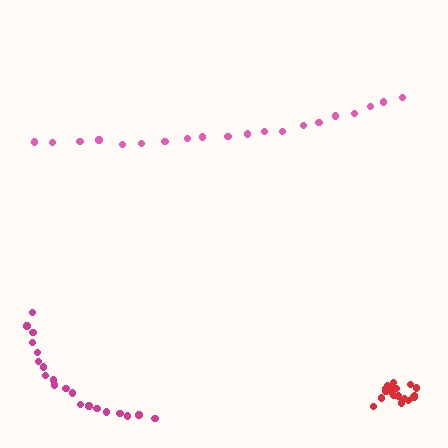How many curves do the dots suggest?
There are 3 distinct paths.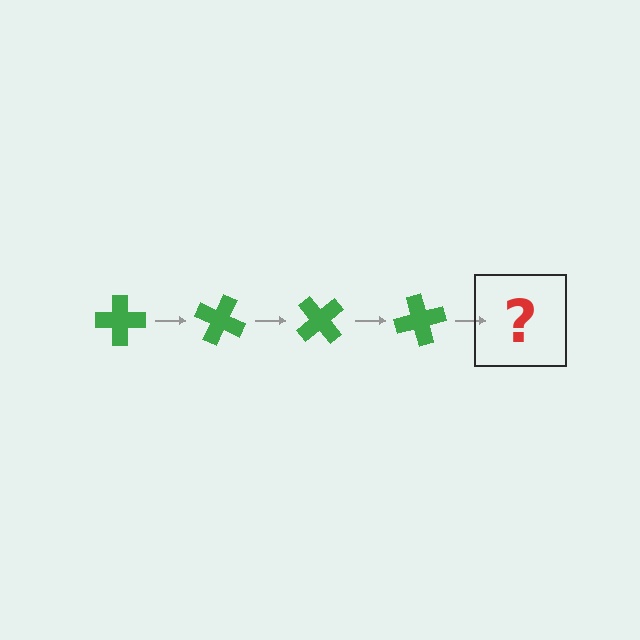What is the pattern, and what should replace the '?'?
The pattern is that the cross rotates 25 degrees each step. The '?' should be a green cross rotated 100 degrees.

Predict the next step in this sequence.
The next step is a green cross rotated 100 degrees.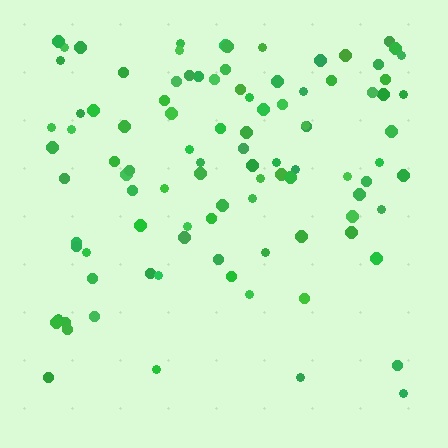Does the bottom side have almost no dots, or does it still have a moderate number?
Still a moderate number, just noticeably fewer than the top.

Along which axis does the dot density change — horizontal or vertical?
Vertical.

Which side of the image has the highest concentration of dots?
The top.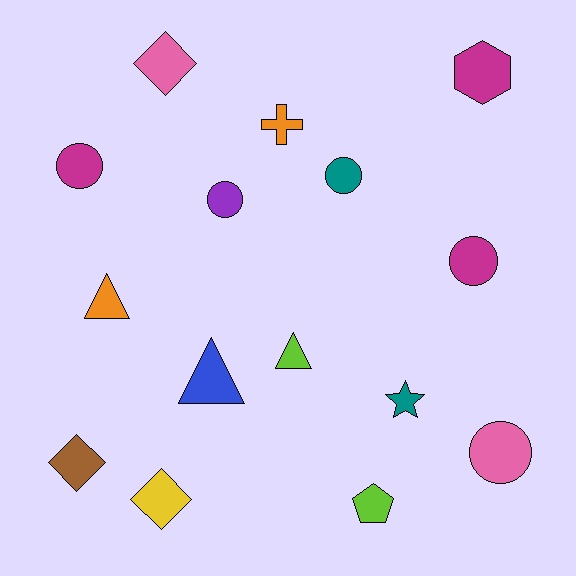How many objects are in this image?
There are 15 objects.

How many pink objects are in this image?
There are 2 pink objects.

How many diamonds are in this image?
There are 3 diamonds.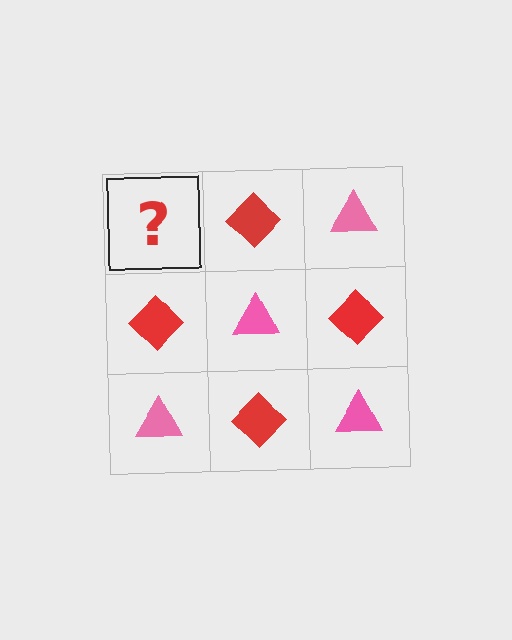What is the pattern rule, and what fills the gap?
The rule is that it alternates pink triangle and red diamond in a checkerboard pattern. The gap should be filled with a pink triangle.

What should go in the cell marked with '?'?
The missing cell should contain a pink triangle.